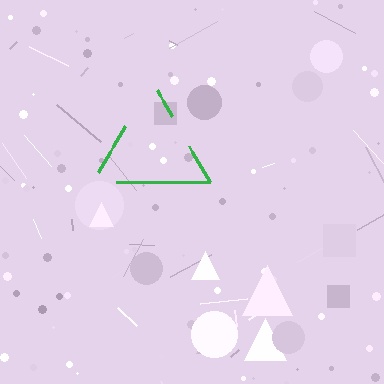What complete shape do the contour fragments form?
The contour fragments form a triangle.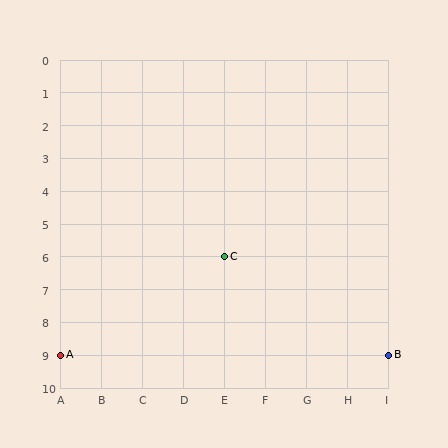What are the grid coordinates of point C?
Point C is at grid coordinates (E, 6).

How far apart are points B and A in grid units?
Points B and A are 8 columns apart.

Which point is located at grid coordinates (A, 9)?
Point A is at (A, 9).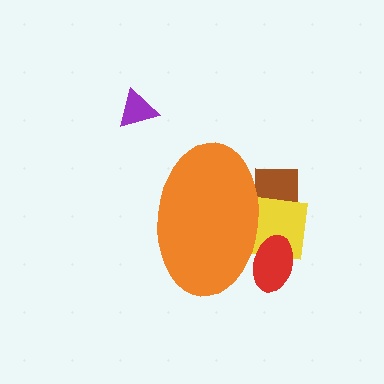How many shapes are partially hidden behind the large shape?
3 shapes are partially hidden.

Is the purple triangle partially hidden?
No, the purple triangle is fully visible.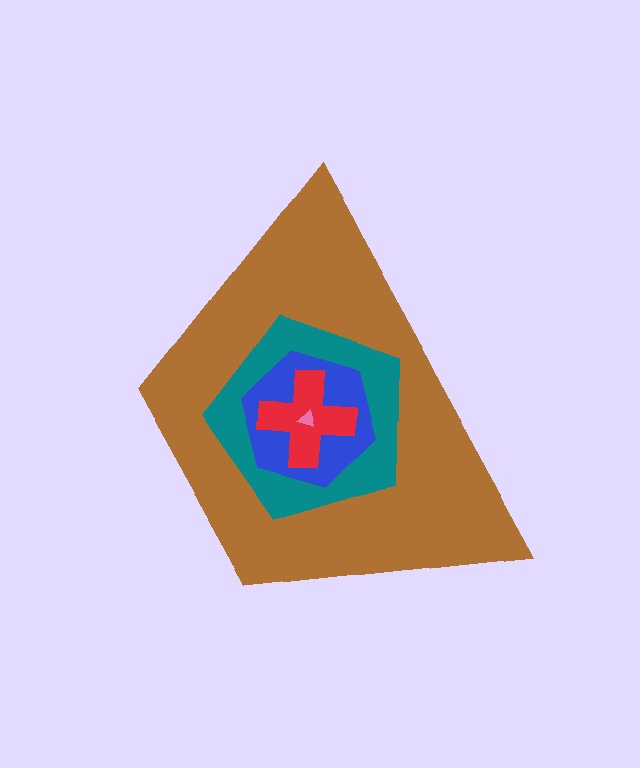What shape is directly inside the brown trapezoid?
The teal pentagon.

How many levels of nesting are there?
5.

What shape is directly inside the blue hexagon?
The red cross.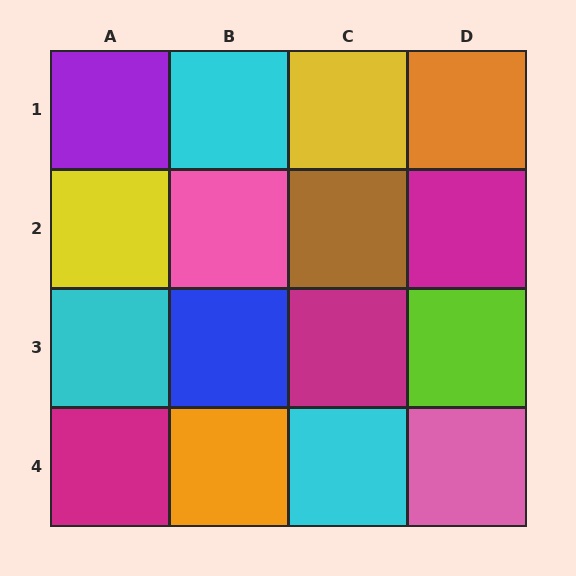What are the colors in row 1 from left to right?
Purple, cyan, yellow, orange.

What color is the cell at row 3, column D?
Lime.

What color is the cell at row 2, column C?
Brown.